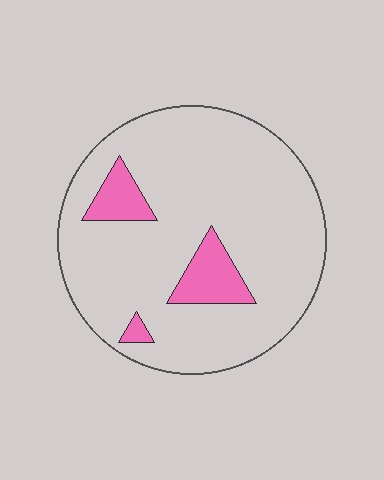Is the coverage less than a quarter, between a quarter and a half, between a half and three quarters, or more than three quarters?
Less than a quarter.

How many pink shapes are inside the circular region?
3.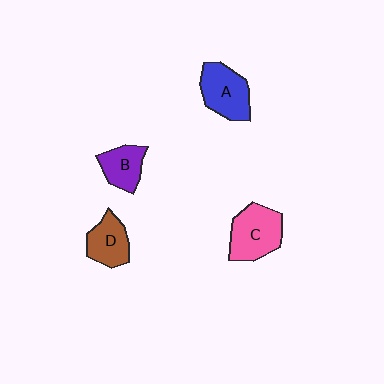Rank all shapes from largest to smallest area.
From largest to smallest: C (pink), A (blue), D (brown), B (purple).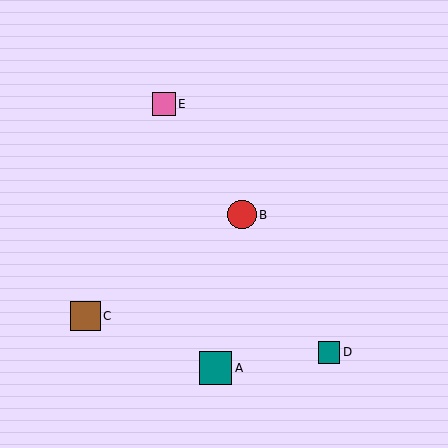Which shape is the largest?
The teal square (labeled A) is the largest.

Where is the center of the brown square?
The center of the brown square is at (85, 316).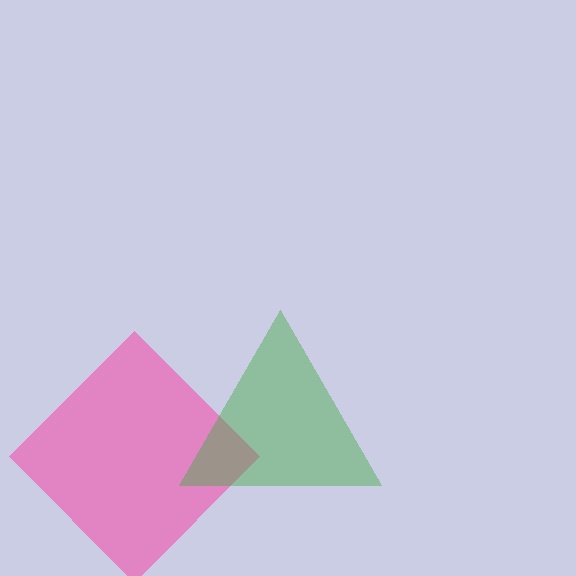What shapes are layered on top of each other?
The layered shapes are: a pink diamond, a green triangle.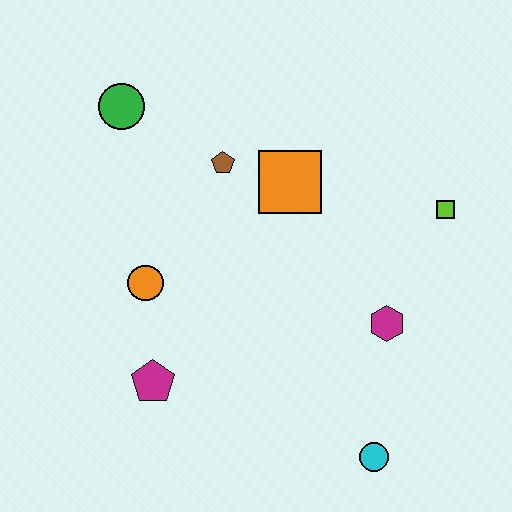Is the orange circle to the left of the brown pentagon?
Yes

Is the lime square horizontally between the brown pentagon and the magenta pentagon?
No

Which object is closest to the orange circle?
The magenta pentagon is closest to the orange circle.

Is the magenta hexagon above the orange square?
No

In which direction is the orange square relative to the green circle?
The orange square is to the right of the green circle.